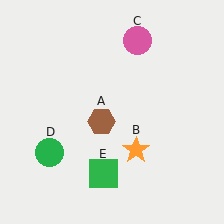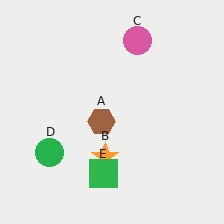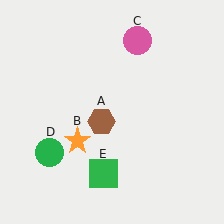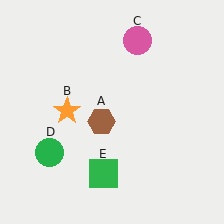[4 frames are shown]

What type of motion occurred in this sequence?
The orange star (object B) rotated clockwise around the center of the scene.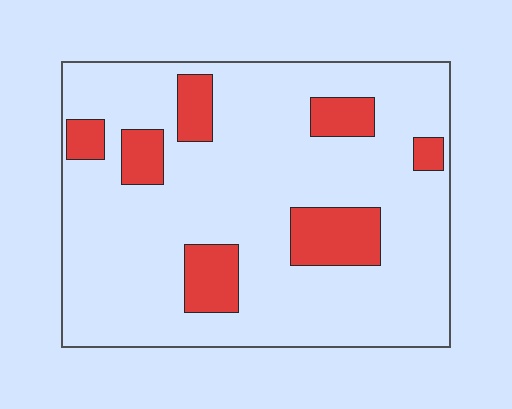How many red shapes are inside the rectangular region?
7.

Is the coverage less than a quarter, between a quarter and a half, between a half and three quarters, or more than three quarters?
Less than a quarter.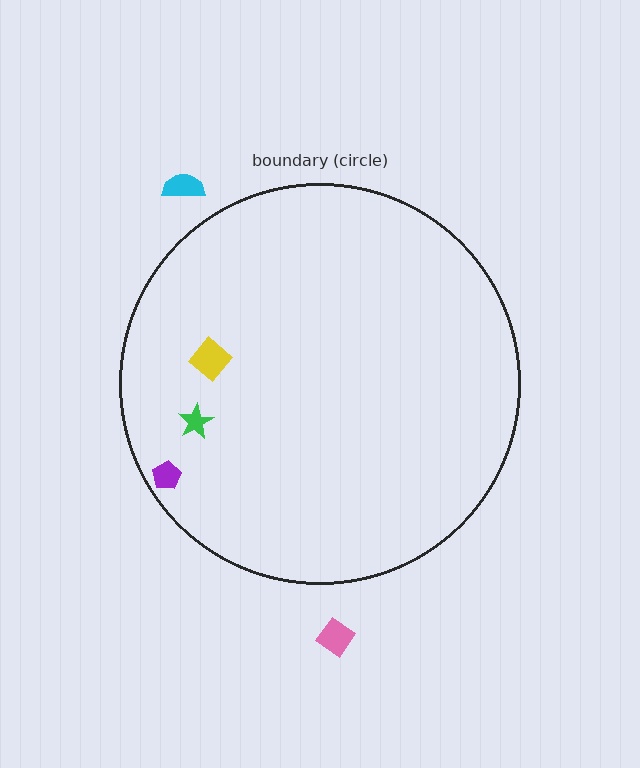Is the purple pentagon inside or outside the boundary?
Inside.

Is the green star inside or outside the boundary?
Inside.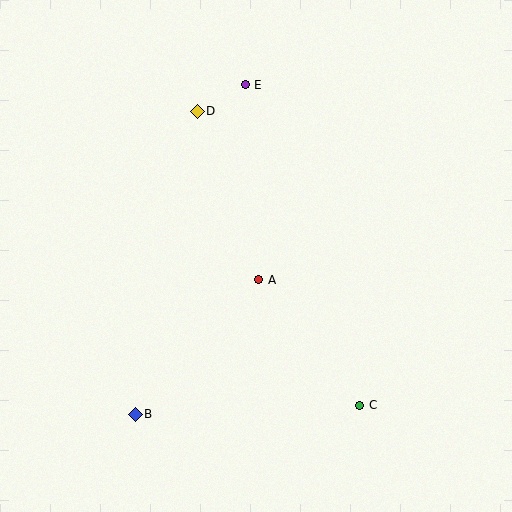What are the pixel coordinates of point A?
Point A is at (259, 280).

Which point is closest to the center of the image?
Point A at (259, 280) is closest to the center.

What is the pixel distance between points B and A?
The distance between B and A is 183 pixels.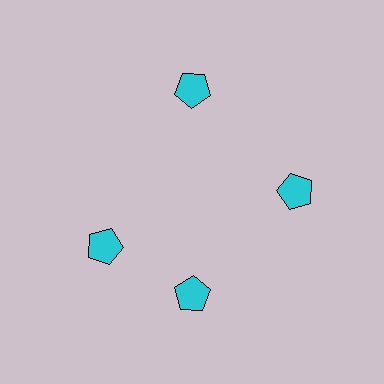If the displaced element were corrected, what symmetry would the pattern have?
It would have 4-fold rotational symmetry — the pattern would map onto itself every 90 degrees.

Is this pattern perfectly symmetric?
No. The 4 cyan pentagons are arranged in a ring, but one element near the 9 o'clock position is rotated out of alignment along the ring, breaking the 4-fold rotational symmetry.